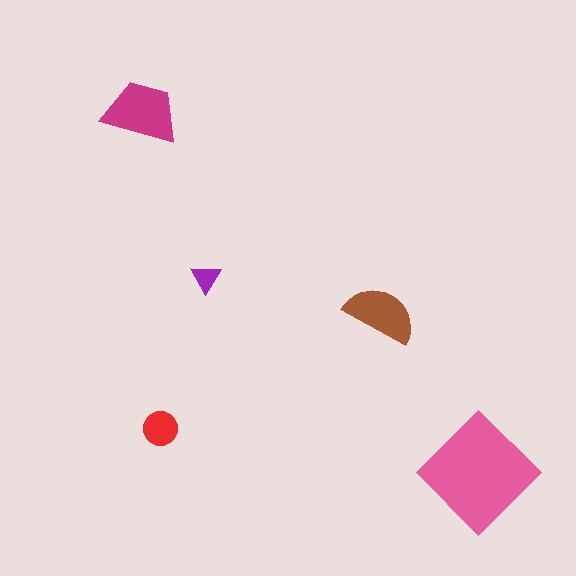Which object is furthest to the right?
The pink diamond is rightmost.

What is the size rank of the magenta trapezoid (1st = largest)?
2nd.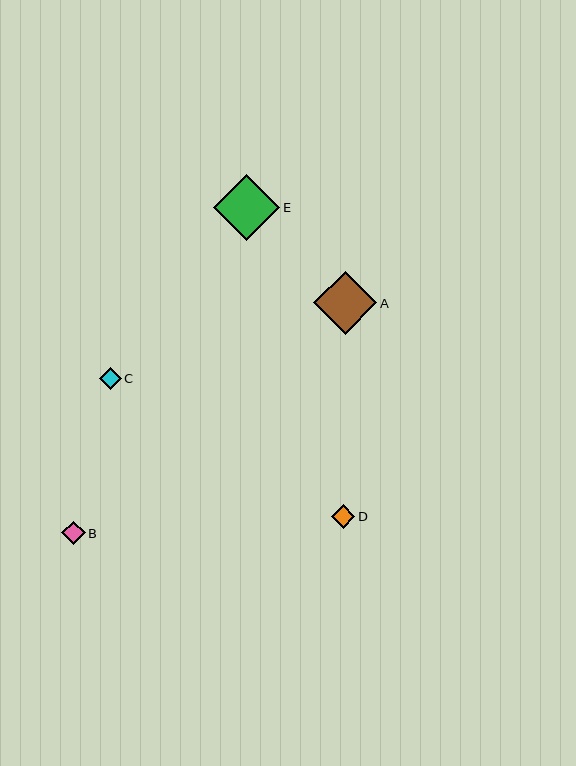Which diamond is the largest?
Diamond E is the largest with a size of approximately 66 pixels.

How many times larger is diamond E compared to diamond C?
Diamond E is approximately 3.0 times the size of diamond C.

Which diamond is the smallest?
Diamond C is the smallest with a size of approximately 22 pixels.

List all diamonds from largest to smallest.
From largest to smallest: E, A, B, D, C.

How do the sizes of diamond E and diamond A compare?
Diamond E and diamond A are approximately the same size.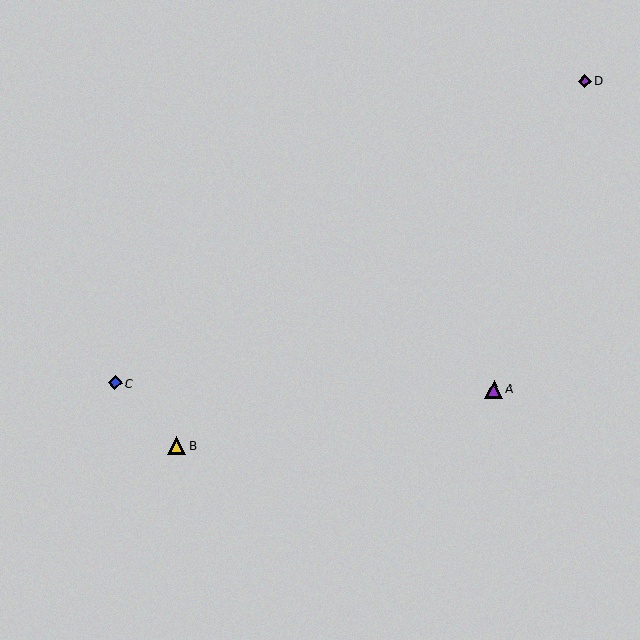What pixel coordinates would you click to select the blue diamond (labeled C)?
Click at (115, 383) to select the blue diamond C.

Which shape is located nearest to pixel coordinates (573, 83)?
The purple diamond (labeled D) at (585, 81) is nearest to that location.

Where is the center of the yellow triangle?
The center of the yellow triangle is at (177, 445).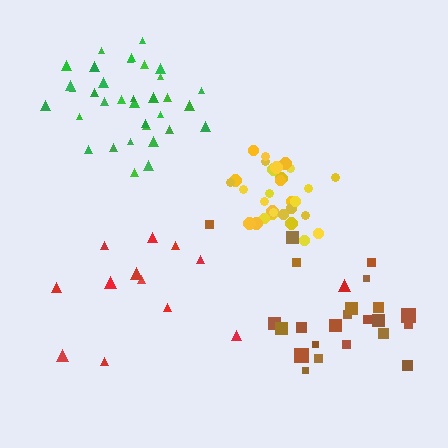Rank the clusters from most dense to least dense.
yellow, green, brown, red.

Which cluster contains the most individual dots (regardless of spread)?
Green (34).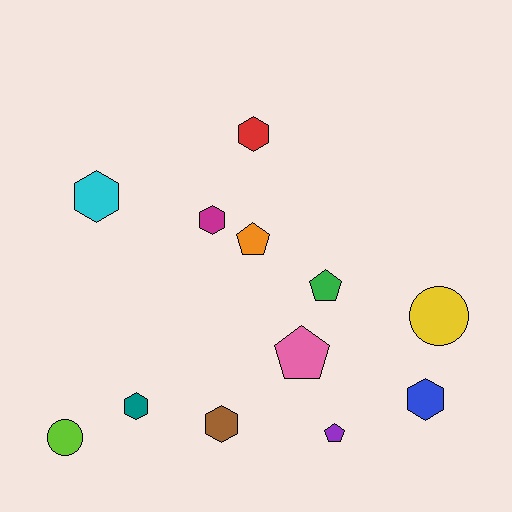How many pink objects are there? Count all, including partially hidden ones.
There is 1 pink object.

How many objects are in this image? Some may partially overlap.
There are 12 objects.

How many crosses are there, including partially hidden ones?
There are no crosses.